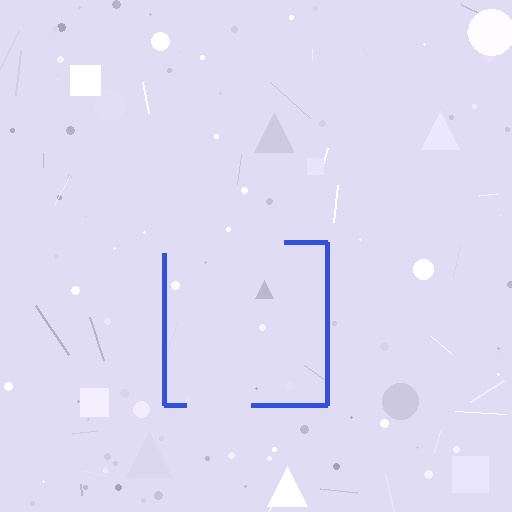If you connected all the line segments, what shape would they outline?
They would outline a square.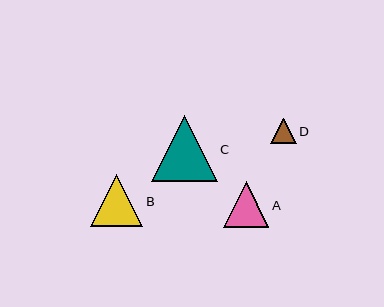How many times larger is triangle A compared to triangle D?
Triangle A is approximately 1.8 times the size of triangle D.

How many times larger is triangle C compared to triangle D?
Triangle C is approximately 2.6 times the size of triangle D.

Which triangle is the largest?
Triangle C is the largest with a size of approximately 66 pixels.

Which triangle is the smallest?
Triangle D is the smallest with a size of approximately 25 pixels.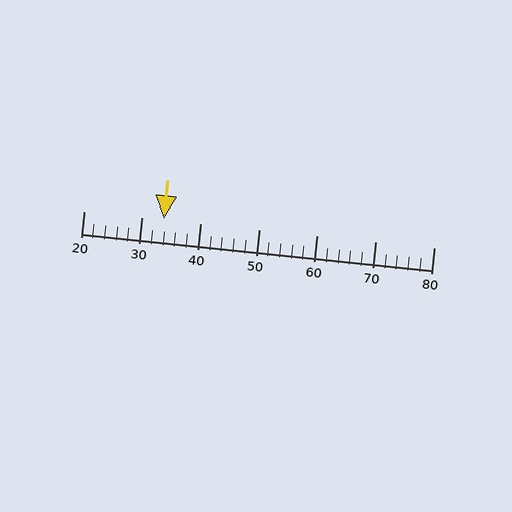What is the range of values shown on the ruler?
The ruler shows values from 20 to 80.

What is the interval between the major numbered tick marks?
The major tick marks are spaced 10 units apart.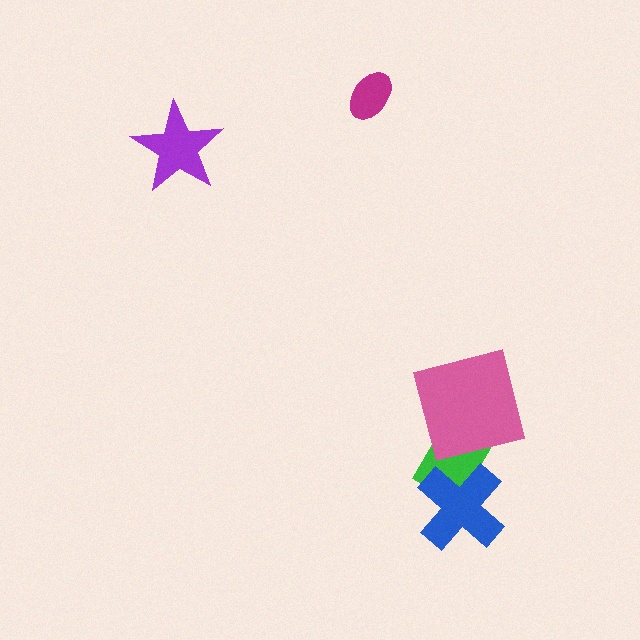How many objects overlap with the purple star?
0 objects overlap with the purple star.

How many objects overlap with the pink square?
1 object overlaps with the pink square.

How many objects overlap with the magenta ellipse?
0 objects overlap with the magenta ellipse.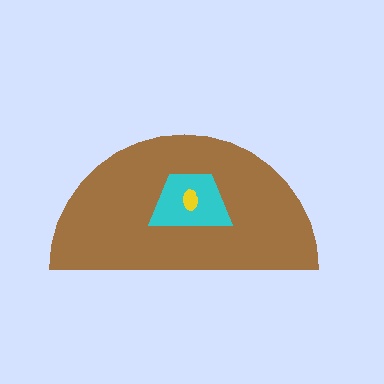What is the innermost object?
The yellow ellipse.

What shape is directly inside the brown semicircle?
The cyan trapezoid.